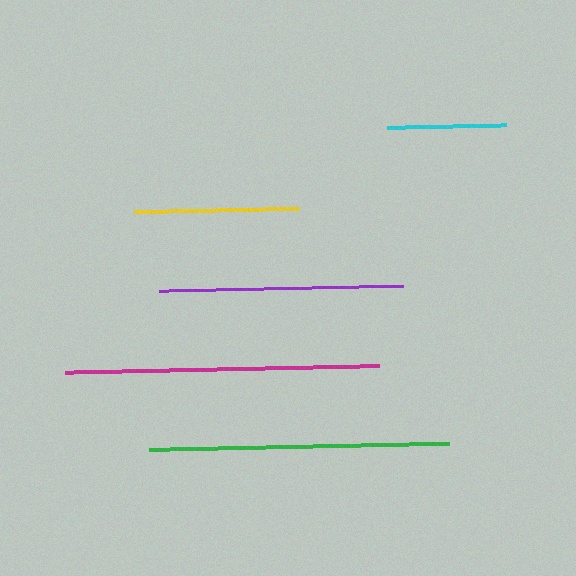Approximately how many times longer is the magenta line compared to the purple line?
The magenta line is approximately 1.3 times the length of the purple line.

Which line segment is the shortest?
The cyan line is the shortest at approximately 120 pixels.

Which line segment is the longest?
The magenta line is the longest at approximately 314 pixels.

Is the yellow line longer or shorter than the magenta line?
The magenta line is longer than the yellow line.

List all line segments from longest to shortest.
From longest to shortest: magenta, green, purple, yellow, cyan.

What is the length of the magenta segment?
The magenta segment is approximately 314 pixels long.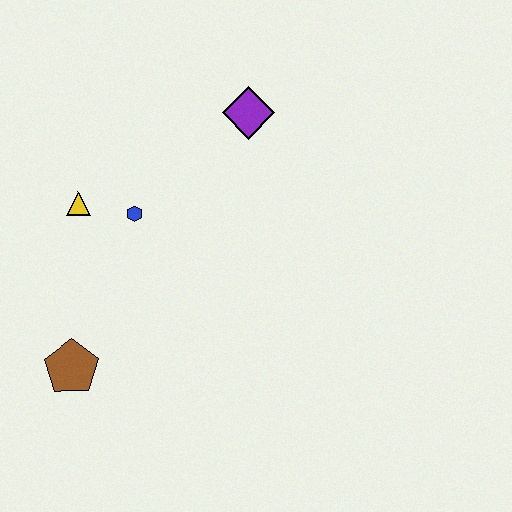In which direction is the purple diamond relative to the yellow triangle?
The purple diamond is to the right of the yellow triangle.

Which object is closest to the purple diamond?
The blue hexagon is closest to the purple diamond.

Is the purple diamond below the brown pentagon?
No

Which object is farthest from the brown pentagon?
The purple diamond is farthest from the brown pentagon.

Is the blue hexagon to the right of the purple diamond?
No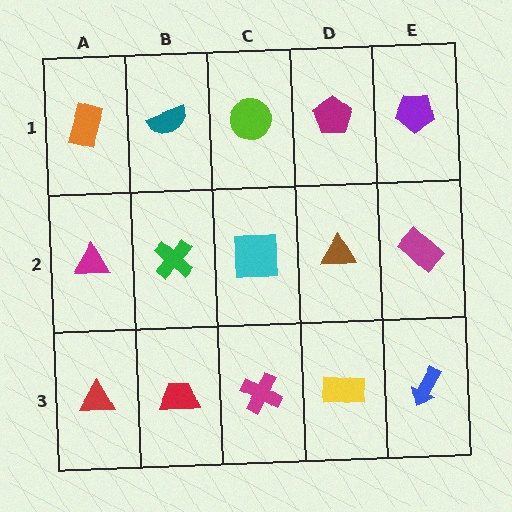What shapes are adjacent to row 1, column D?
A brown triangle (row 2, column D), a lime circle (row 1, column C), a purple pentagon (row 1, column E).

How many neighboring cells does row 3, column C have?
3.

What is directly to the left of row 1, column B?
An orange rectangle.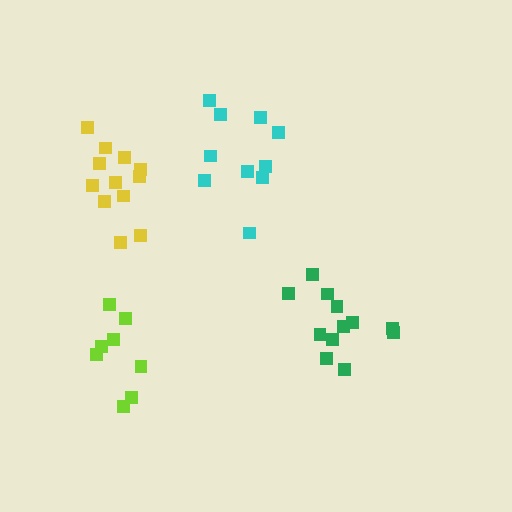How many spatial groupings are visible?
There are 4 spatial groupings.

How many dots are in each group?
Group 1: 10 dots, Group 2: 12 dots, Group 3: 12 dots, Group 4: 8 dots (42 total).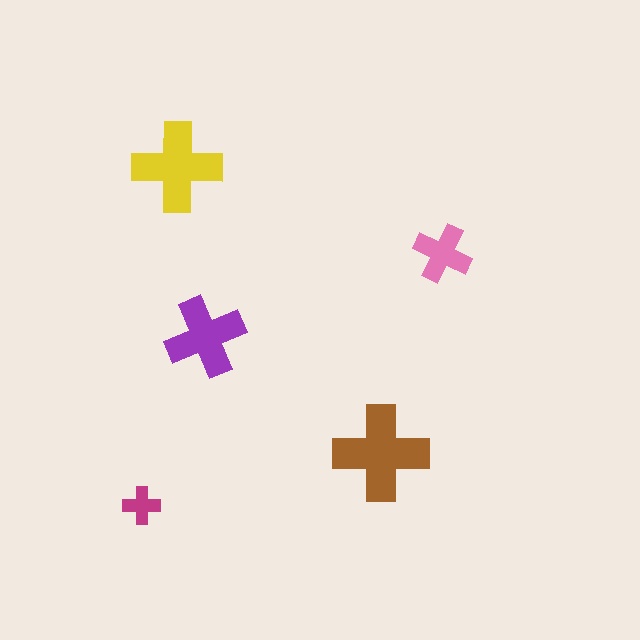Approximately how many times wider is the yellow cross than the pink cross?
About 1.5 times wider.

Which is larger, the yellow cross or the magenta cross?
The yellow one.